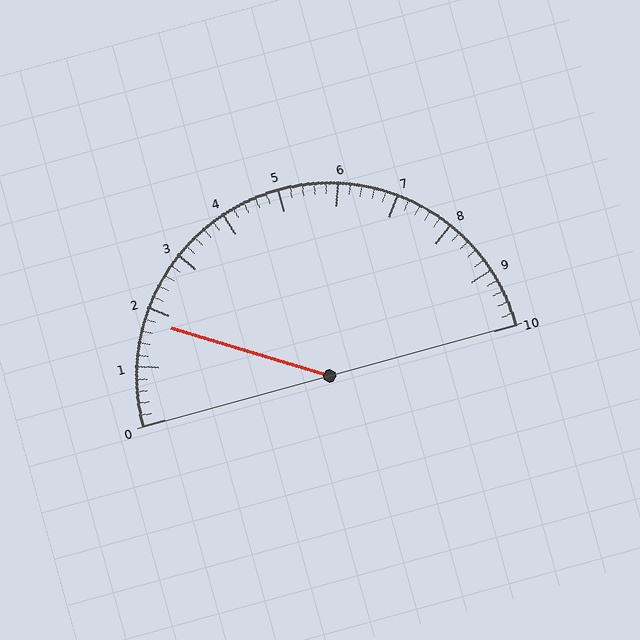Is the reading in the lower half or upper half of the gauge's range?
The reading is in the lower half of the range (0 to 10).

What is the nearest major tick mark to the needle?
The nearest major tick mark is 2.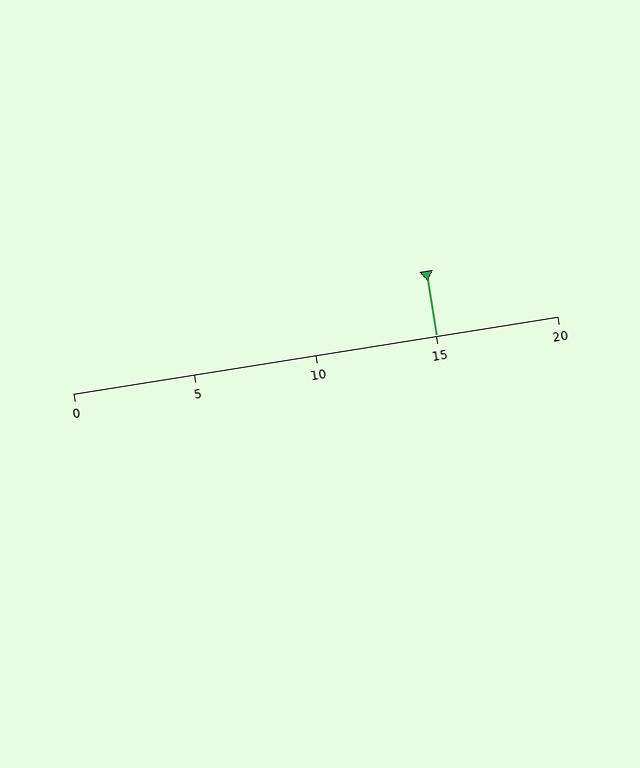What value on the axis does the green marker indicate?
The marker indicates approximately 15.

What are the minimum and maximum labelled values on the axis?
The axis runs from 0 to 20.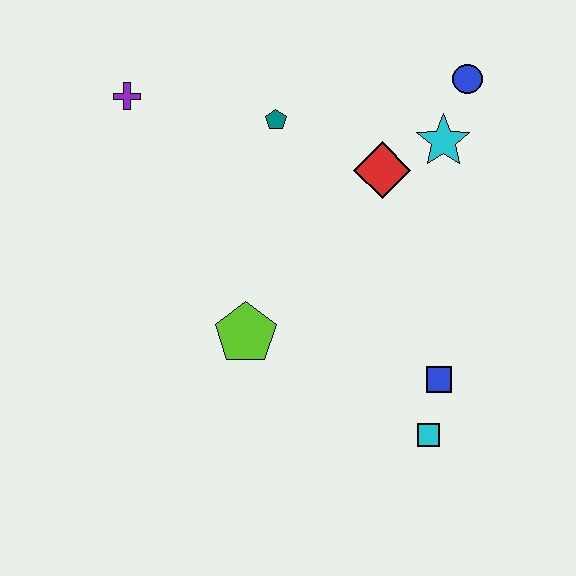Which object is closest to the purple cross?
The teal pentagon is closest to the purple cross.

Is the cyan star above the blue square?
Yes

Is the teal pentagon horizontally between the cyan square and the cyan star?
No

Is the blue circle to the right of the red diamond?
Yes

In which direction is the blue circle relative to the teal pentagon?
The blue circle is to the right of the teal pentagon.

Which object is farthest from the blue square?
The purple cross is farthest from the blue square.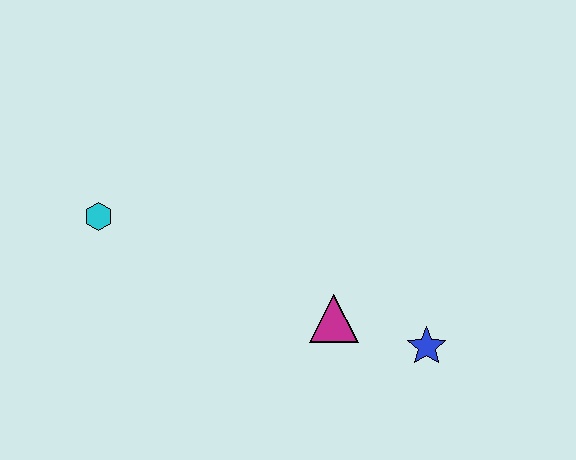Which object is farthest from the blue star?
The cyan hexagon is farthest from the blue star.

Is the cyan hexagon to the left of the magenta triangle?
Yes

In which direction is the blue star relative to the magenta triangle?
The blue star is to the right of the magenta triangle.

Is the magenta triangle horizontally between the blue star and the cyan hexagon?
Yes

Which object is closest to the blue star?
The magenta triangle is closest to the blue star.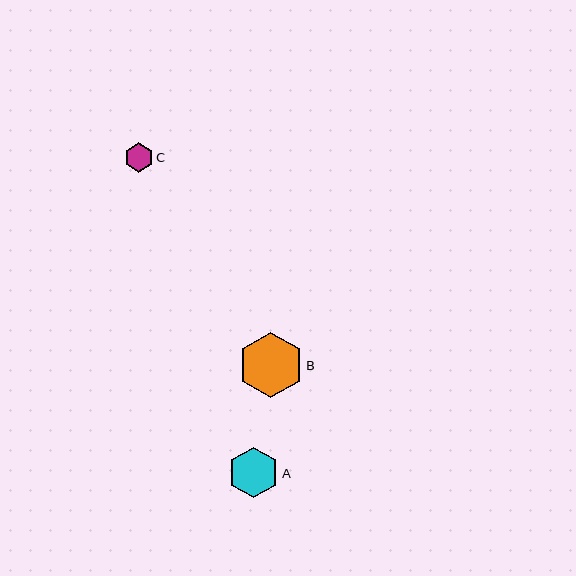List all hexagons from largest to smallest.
From largest to smallest: B, A, C.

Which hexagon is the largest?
Hexagon B is the largest with a size of approximately 65 pixels.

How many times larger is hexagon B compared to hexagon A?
Hexagon B is approximately 1.3 times the size of hexagon A.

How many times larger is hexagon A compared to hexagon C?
Hexagon A is approximately 1.7 times the size of hexagon C.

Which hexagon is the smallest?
Hexagon C is the smallest with a size of approximately 29 pixels.